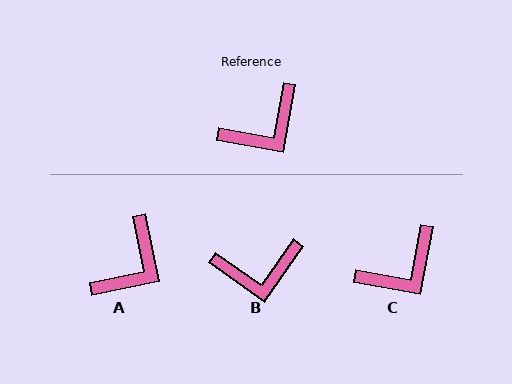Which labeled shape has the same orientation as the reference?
C.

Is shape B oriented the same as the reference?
No, it is off by about 25 degrees.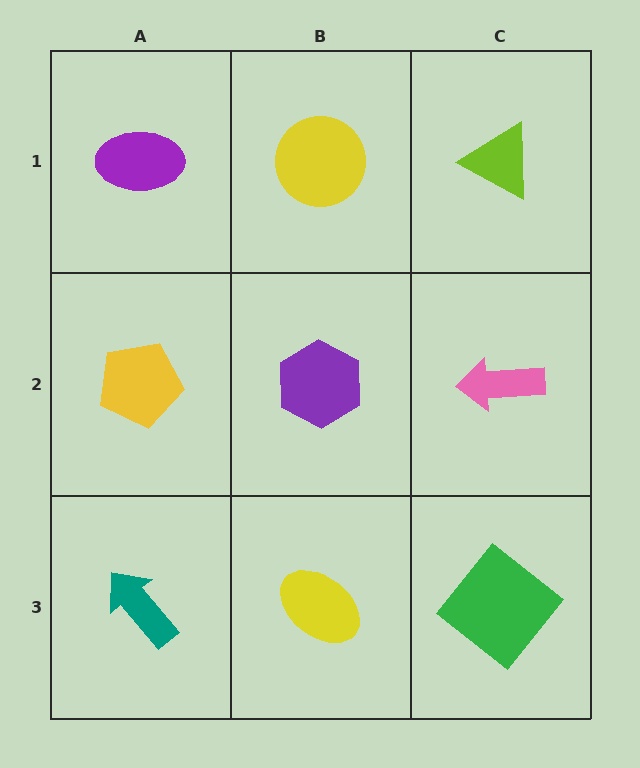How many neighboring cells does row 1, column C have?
2.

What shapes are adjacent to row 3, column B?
A purple hexagon (row 2, column B), a teal arrow (row 3, column A), a green diamond (row 3, column C).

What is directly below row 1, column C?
A pink arrow.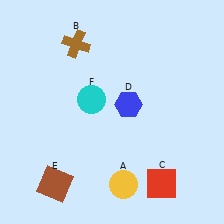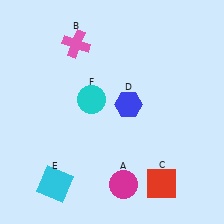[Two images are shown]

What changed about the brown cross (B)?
In Image 1, B is brown. In Image 2, it changed to pink.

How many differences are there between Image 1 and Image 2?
There are 3 differences between the two images.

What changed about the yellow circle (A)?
In Image 1, A is yellow. In Image 2, it changed to magenta.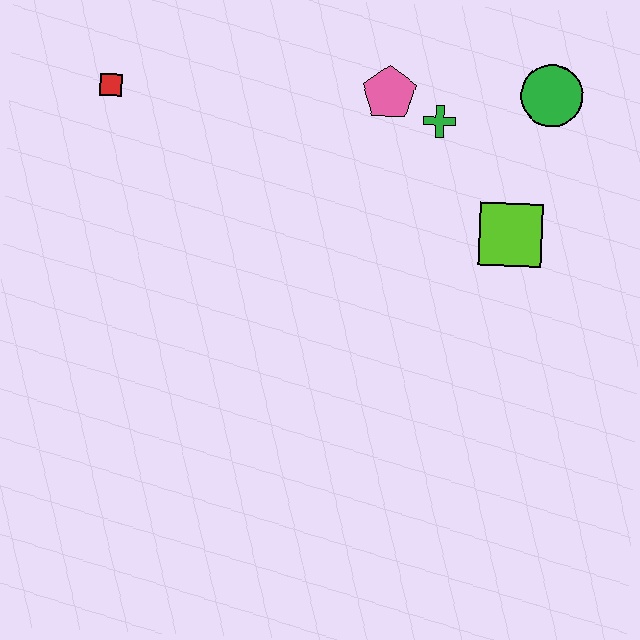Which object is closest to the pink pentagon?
The green cross is closest to the pink pentagon.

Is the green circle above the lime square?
Yes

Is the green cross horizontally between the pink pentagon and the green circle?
Yes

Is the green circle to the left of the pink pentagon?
No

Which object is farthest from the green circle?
The red square is farthest from the green circle.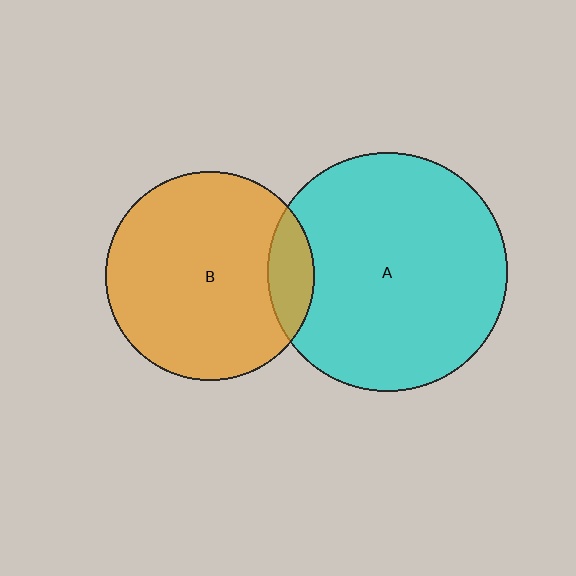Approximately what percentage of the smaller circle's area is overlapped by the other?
Approximately 15%.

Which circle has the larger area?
Circle A (cyan).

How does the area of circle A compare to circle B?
Approximately 1.3 times.